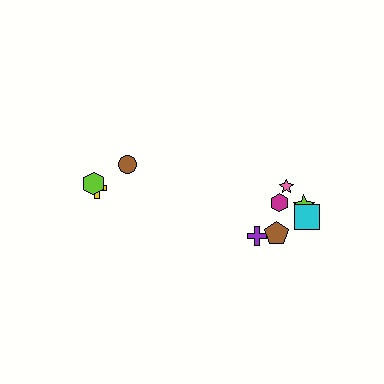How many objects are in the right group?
There are 6 objects.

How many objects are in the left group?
There are 3 objects.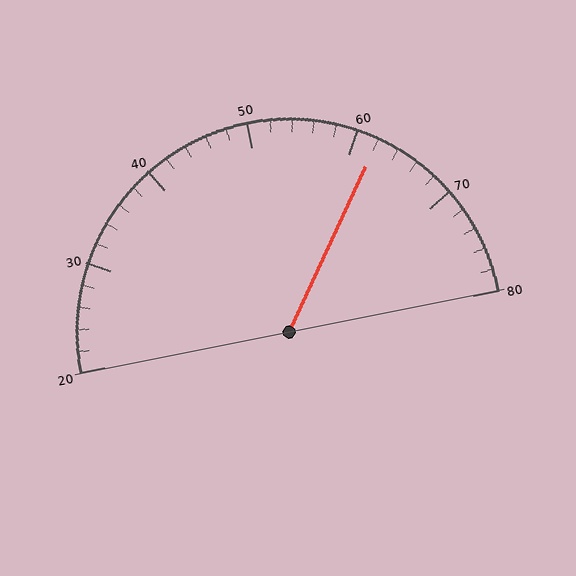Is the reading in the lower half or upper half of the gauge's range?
The reading is in the upper half of the range (20 to 80).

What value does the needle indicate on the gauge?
The needle indicates approximately 62.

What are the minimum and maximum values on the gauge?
The gauge ranges from 20 to 80.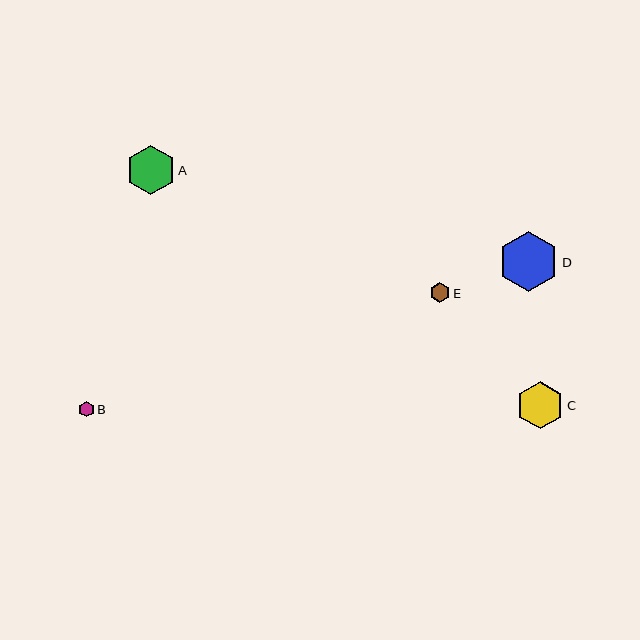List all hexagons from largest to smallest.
From largest to smallest: D, A, C, E, B.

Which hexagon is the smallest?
Hexagon B is the smallest with a size of approximately 15 pixels.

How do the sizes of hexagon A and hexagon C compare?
Hexagon A and hexagon C are approximately the same size.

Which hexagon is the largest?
Hexagon D is the largest with a size of approximately 60 pixels.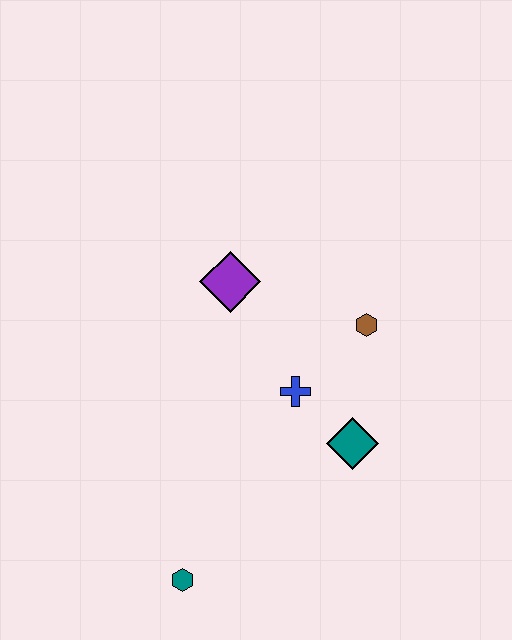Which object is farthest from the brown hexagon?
The teal hexagon is farthest from the brown hexagon.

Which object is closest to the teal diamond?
The blue cross is closest to the teal diamond.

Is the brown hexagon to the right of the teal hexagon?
Yes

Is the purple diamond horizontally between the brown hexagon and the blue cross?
No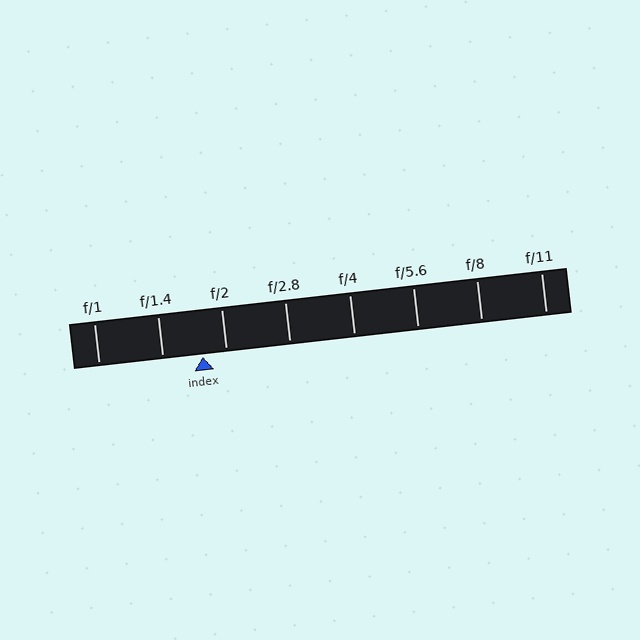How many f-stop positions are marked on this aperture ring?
There are 8 f-stop positions marked.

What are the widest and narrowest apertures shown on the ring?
The widest aperture shown is f/1 and the narrowest is f/11.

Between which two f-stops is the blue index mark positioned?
The index mark is between f/1.4 and f/2.